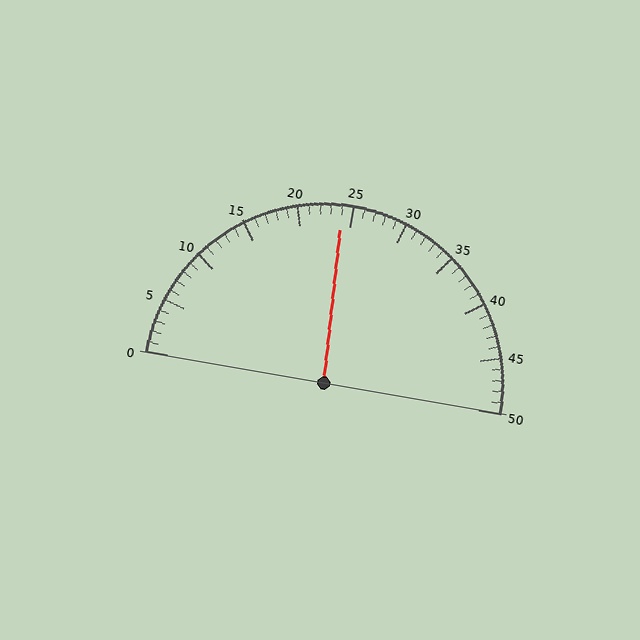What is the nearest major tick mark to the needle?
The nearest major tick mark is 25.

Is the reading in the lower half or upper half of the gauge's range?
The reading is in the lower half of the range (0 to 50).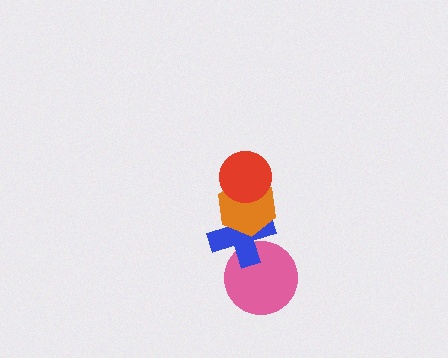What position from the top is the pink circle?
The pink circle is 4th from the top.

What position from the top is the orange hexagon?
The orange hexagon is 2nd from the top.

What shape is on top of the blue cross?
The orange hexagon is on top of the blue cross.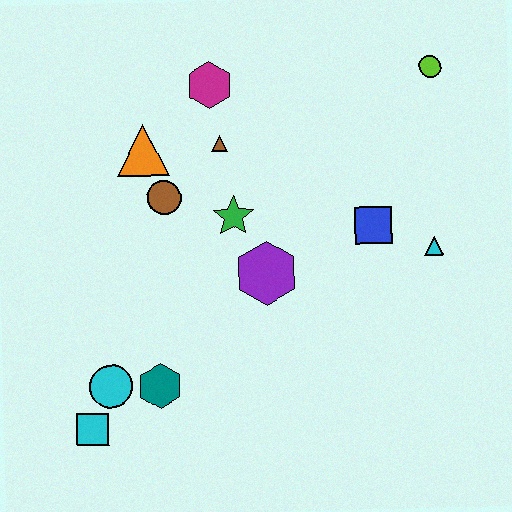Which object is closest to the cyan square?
The cyan circle is closest to the cyan square.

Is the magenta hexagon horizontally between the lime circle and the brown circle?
Yes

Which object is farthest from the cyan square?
The lime circle is farthest from the cyan square.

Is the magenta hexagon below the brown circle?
No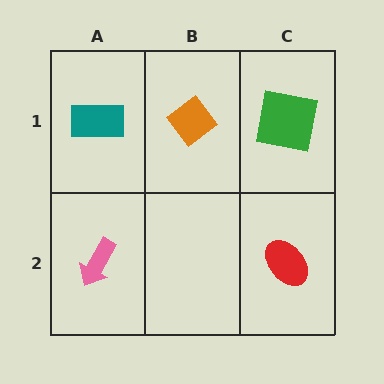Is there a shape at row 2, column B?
No, that cell is empty.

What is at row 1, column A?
A teal rectangle.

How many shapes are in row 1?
3 shapes.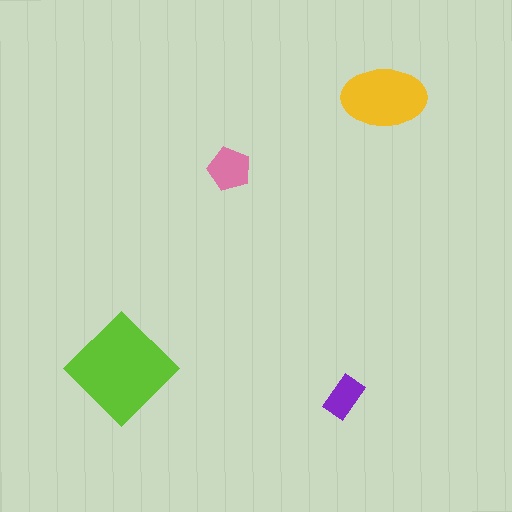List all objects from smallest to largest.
The purple rectangle, the pink pentagon, the yellow ellipse, the lime diamond.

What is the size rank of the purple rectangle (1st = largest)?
4th.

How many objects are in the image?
There are 4 objects in the image.